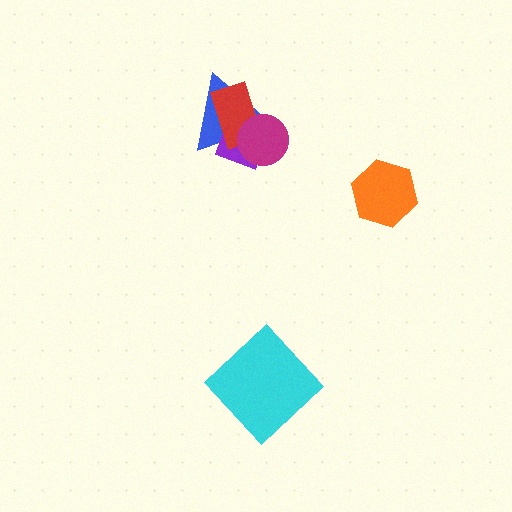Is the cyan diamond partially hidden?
No, no other shape covers it.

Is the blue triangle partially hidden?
Yes, it is partially covered by another shape.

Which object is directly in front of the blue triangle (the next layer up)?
The purple diamond is directly in front of the blue triangle.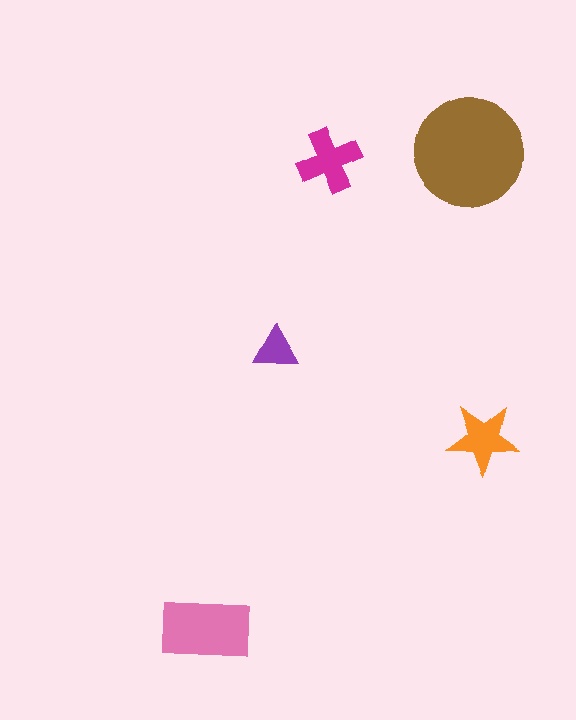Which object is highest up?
The brown circle is topmost.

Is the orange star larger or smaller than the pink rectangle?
Smaller.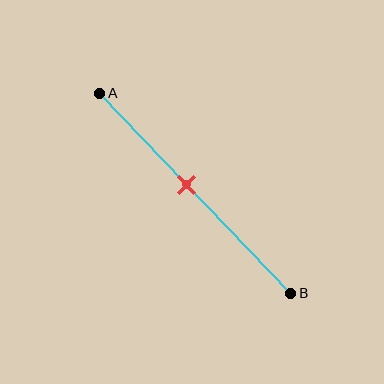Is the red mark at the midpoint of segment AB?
No, the mark is at about 45% from A, not at the 50% midpoint.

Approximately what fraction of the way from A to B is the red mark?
The red mark is approximately 45% of the way from A to B.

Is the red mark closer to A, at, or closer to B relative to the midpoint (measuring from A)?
The red mark is closer to point A than the midpoint of segment AB.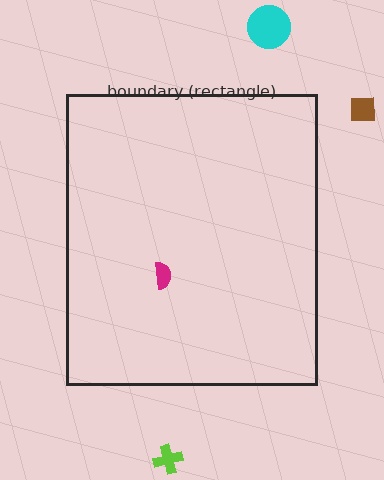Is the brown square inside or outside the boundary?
Outside.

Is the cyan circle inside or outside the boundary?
Outside.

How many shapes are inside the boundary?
1 inside, 3 outside.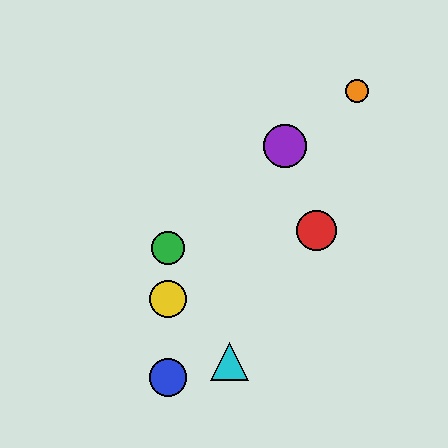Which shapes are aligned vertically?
The blue circle, the green circle, the yellow circle are aligned vertically.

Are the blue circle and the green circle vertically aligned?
Yes, both are at x≈168.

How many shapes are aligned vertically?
3 shapes (the blue circle, the green circle, the yellow circle) are aligned vertically.